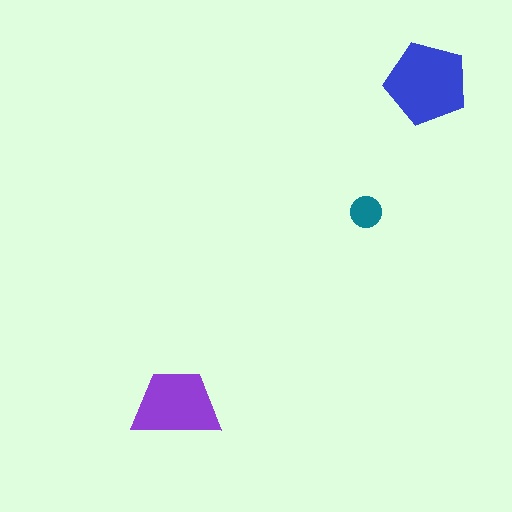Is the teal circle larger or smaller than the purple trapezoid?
Smaller.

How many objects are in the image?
There are 3 objects in the image.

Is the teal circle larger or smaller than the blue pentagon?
Smaller.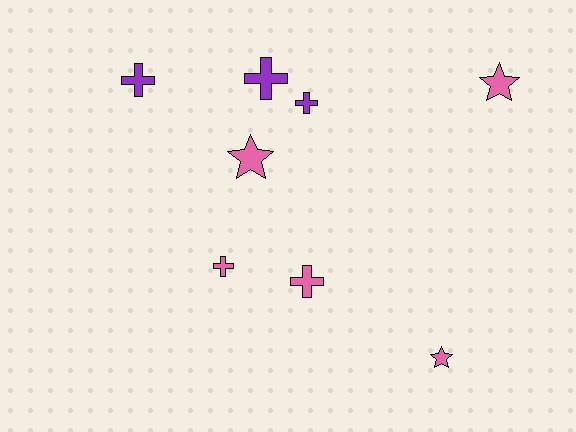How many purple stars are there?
There are no purple stars.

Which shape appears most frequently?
Cross, with 5 objects.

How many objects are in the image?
There are 8 objects.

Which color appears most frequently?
Pink, with 5 objects.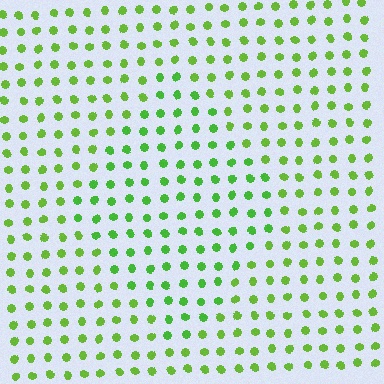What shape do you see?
I see a diamond.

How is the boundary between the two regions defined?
The boundary is defined purely by a slight shift in hue (about 17 degrees). Spacing, size, and orientation are identical on both sides.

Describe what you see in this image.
The image is filled with small lime elements in a uniform arrangement. A diamond-shaped region is visible where the elements are tinted to a slightly different hue, forming a subtle color boundary.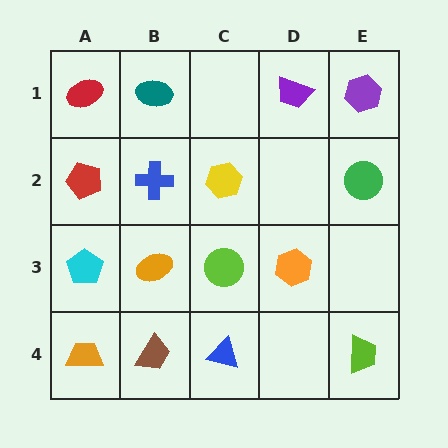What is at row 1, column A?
A red ellipse.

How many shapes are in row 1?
4 shapes.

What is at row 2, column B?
A blue cross.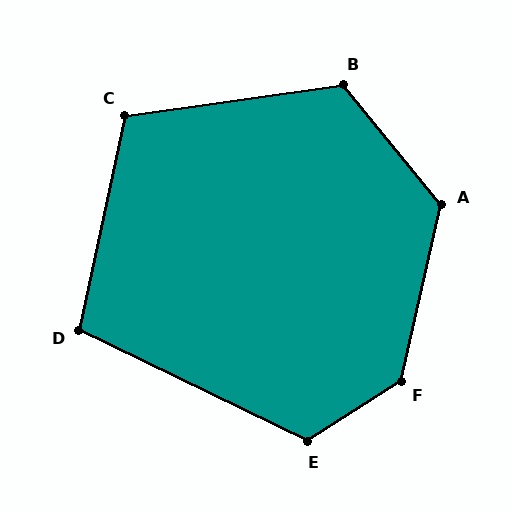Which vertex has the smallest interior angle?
D, at approximately 104 degrees.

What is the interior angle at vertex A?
Approximately 128 degrees (obtuse).